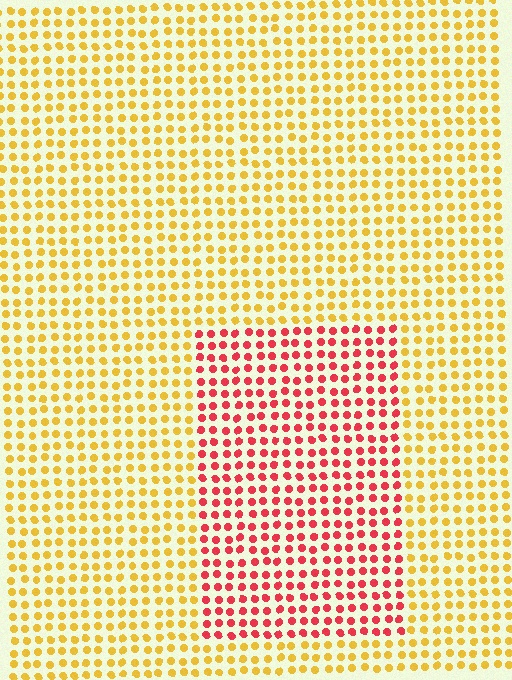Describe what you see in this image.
The image is filled with small yellow elements in a uniform arrangement. A rectangle-shaped region is visible where the elements are tinted to a slightly different hue, forming a subtle color boundary.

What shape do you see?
I see a rectangle.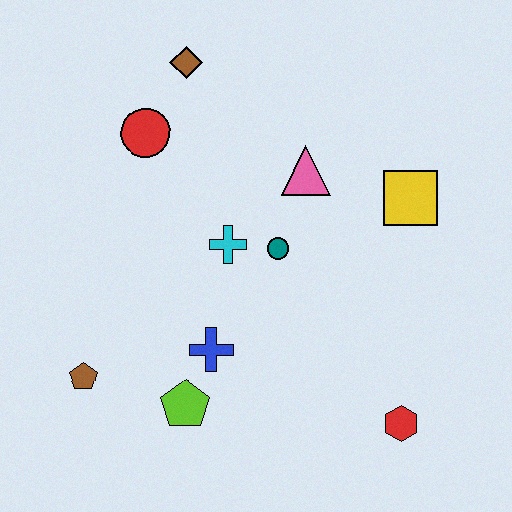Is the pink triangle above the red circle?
No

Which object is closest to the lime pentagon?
The blue cross is closest to the lime pentagon.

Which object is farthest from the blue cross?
The brown diamond is farthest from the blue cross.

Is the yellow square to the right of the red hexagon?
Yes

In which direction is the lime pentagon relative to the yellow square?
The lime pentagon is to the left of the yellow square.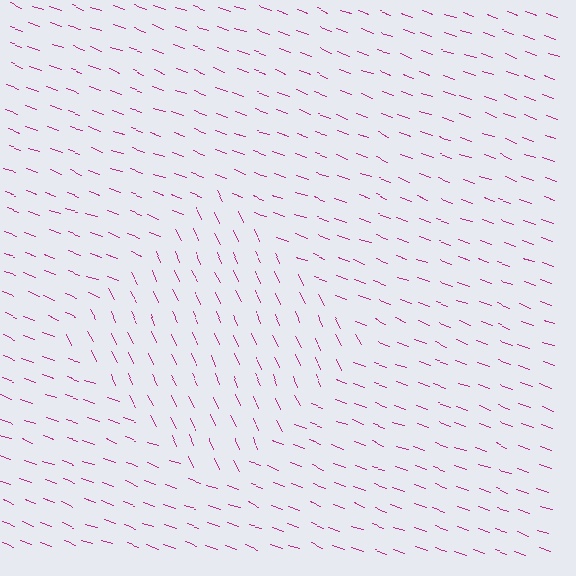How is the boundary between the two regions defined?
The boundary is defined purely by a change in line orientation (approximately 45 degrees difference). All lines are the same color and thickness.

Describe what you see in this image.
The image is filled with small magenta line segments. A diamond region in the image has lines oriented differently from the surrounding lines, creating a visible texture boundary.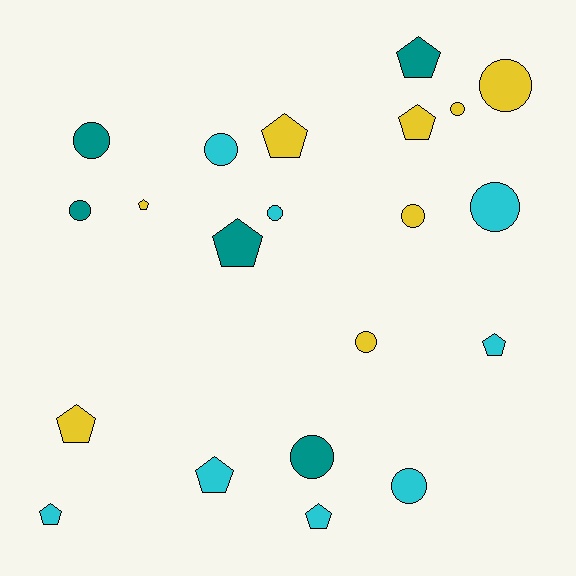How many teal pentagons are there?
There are 2 teal pentagons.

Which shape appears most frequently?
Circle, with 11 objects.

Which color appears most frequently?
Cyan, with 8 objects.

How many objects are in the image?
There are 21 objects.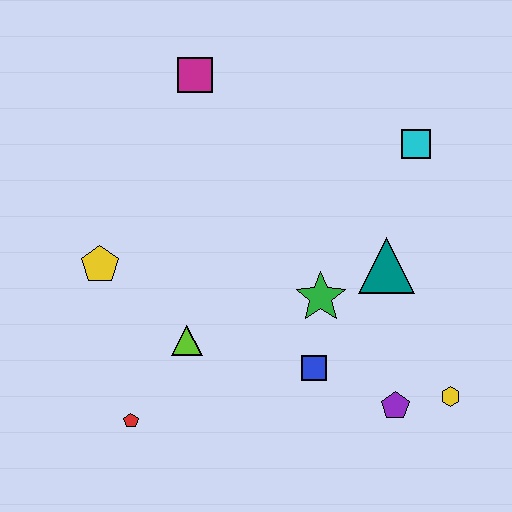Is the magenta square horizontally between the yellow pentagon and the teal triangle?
Yes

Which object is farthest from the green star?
The magenta square is farthest from the green star.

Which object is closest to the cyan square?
The teal triangle is closest to the cyan square.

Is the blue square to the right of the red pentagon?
Yes